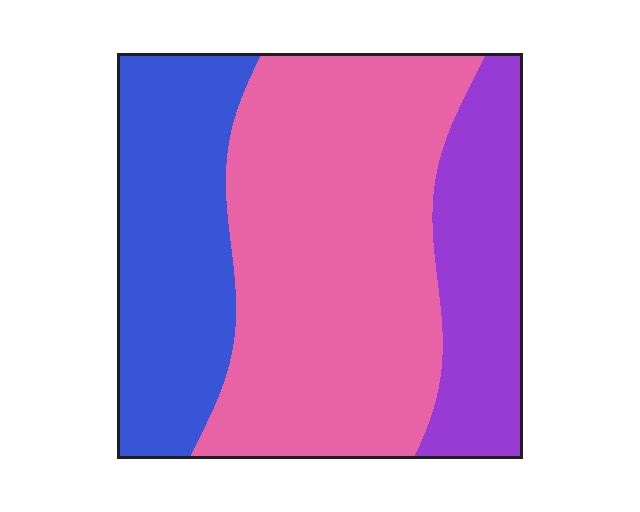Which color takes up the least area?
Purple, at roughly 20%.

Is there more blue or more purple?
Blue.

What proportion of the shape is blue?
Blue covers about 30% of the shape.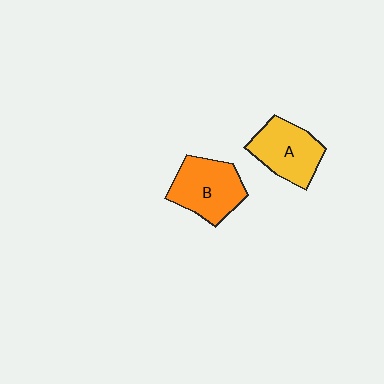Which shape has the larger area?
Shape B (orange).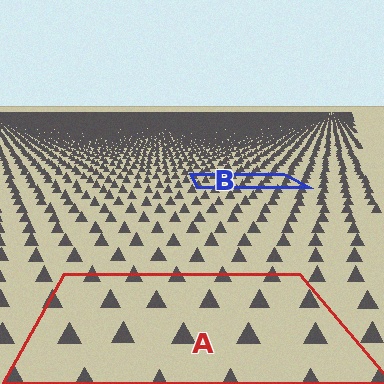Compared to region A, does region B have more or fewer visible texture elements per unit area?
Region B has more texture elements per unit area — they are packed more densely because it is farther away.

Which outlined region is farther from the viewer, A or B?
Region B is farther from the viewer — the texture elements inside it appear smaller and more densely packed.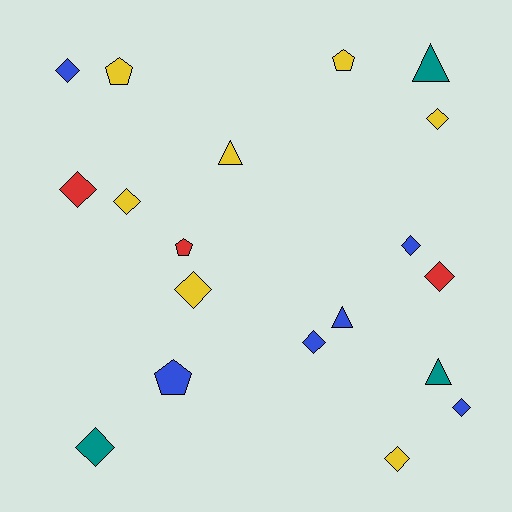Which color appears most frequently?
Yellow, with 7 objects.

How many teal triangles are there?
There are 2 teal triangles.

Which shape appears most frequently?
Diamond, with 11 objects.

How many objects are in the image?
There are 19 objects.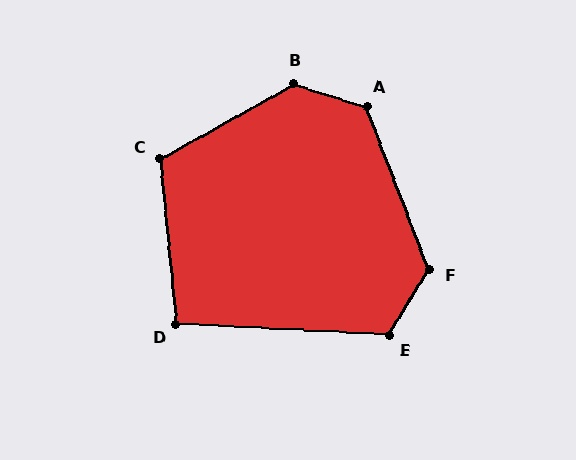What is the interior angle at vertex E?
Approximately 118 degrees (obtuse).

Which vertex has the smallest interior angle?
D, at approximately 98 degrees.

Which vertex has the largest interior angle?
B, at approximately 133 degrees.